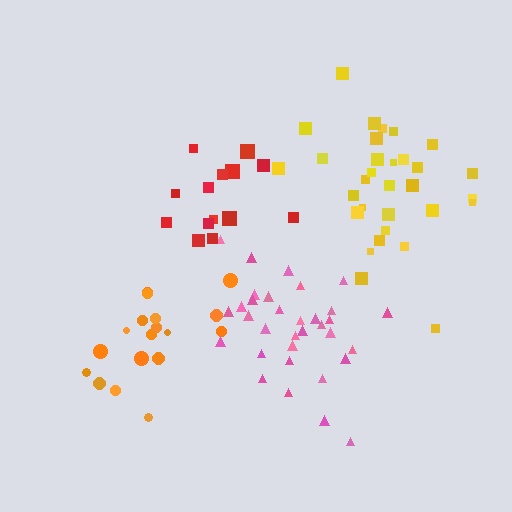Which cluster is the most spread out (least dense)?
Yellow.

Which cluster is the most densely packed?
Pink.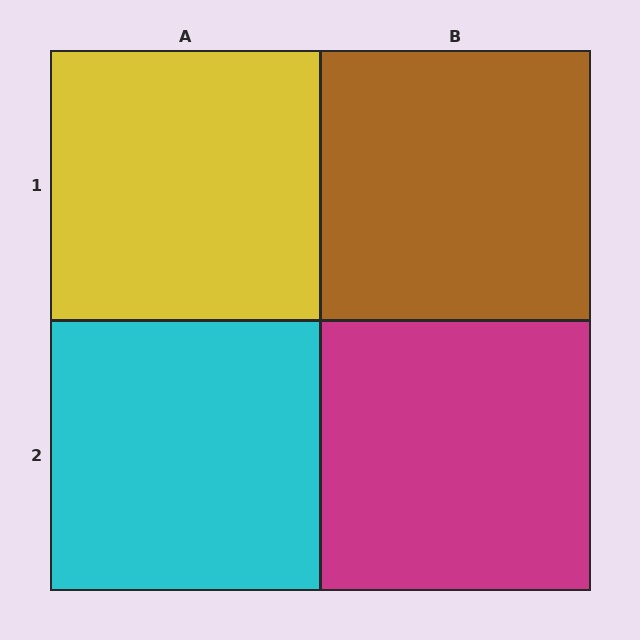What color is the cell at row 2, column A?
Cyan.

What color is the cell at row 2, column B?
Magenta.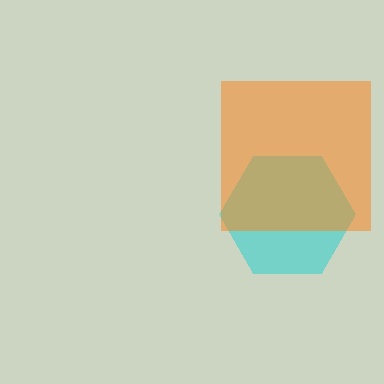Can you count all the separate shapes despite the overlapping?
Yes, there are 2 separate shapes.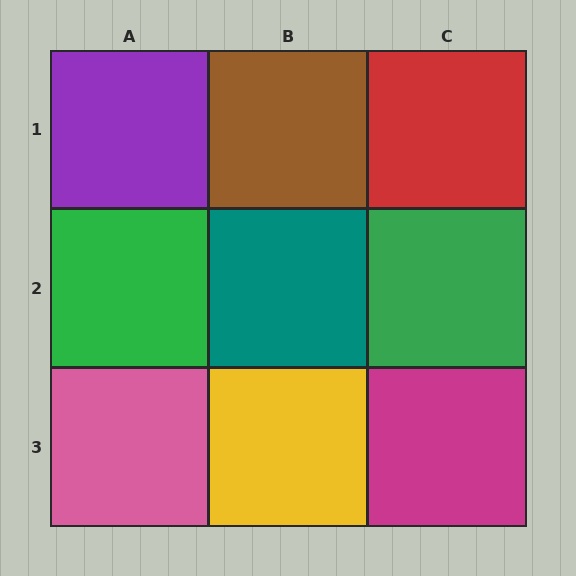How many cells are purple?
1 cell is purple.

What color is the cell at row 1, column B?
Brown.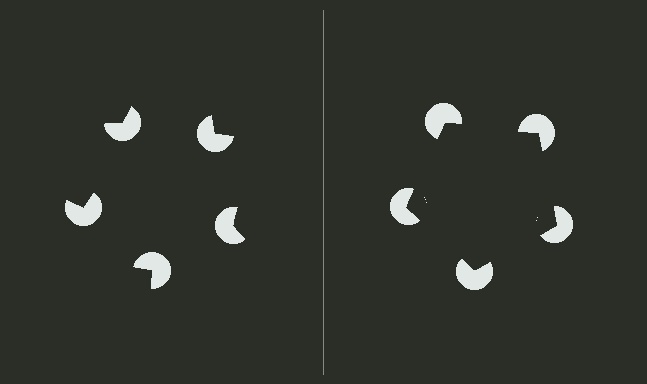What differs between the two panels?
The pac-man discs are positioned identically on both sides; only the wedge orientations differ. On the right they align to a pentagon; on the left they are misaligned.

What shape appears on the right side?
An illusory pentagon.